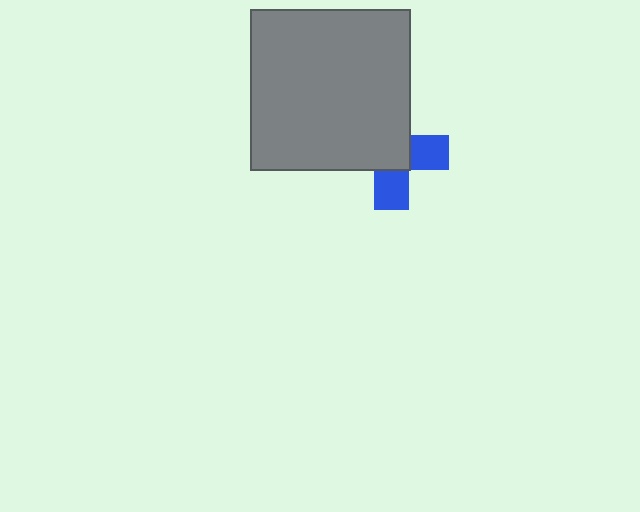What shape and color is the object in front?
The object in front is a gray square.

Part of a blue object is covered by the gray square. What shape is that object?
It is a cross.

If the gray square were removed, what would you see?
You would see the complete blue cross.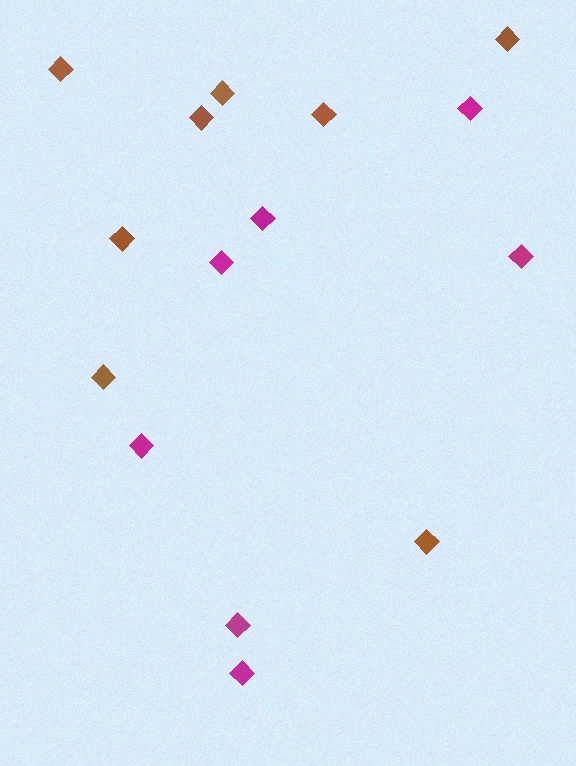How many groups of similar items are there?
There are 2 groups: one group of magenta diamonds (7) and one group of brown diamonds (8).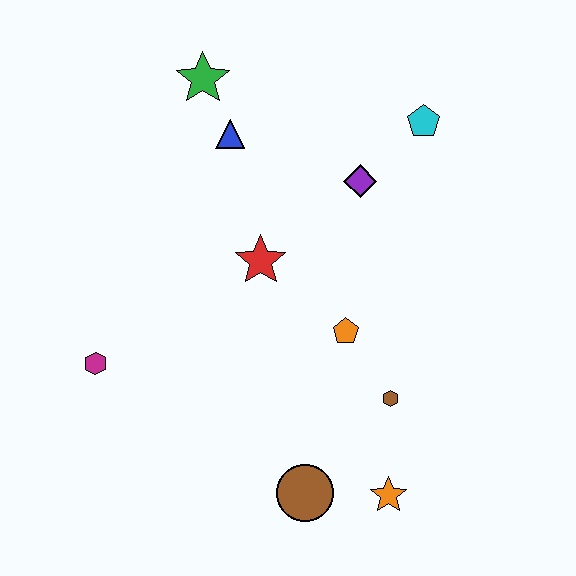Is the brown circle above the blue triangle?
No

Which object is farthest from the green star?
The orange star is farthest from the green star.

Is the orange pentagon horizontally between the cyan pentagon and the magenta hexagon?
Yes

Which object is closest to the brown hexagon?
The orange pentagon is closest to the brown hexagon.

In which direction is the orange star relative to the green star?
The orange star is below the green star.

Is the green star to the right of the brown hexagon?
No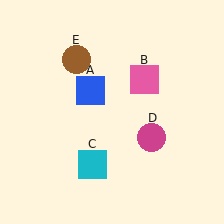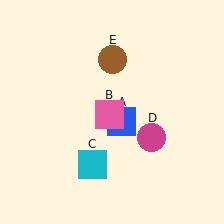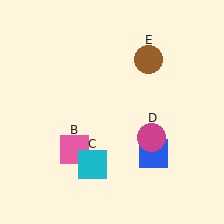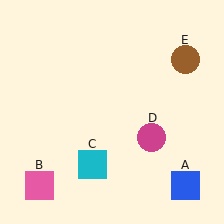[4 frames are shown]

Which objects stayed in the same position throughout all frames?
Cyan square (object C) and magenta circle (object D) remained stationary.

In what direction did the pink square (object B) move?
The pink square (object B) moved down and to the left.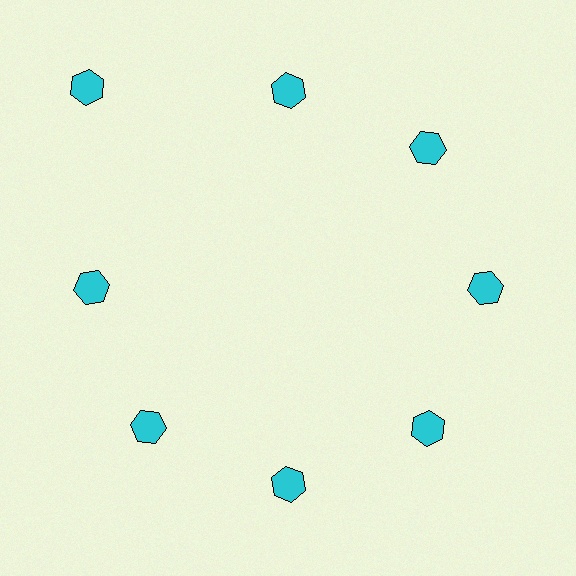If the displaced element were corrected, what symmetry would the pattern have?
It would have 8-fold rotational symmetry — the pattern would map onto itself every 45 degrees.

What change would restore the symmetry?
The symmetry would be restored by moving it inward, back onto the ring so that all 8 hexagons sit at equal angles and equal distance from the center.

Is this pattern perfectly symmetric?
No. The 8 cyan hexagons are arranged in a ring, but one element near the 10 o'clock position is pushed outward from the center, breaking the 8-fold rotational symmetry.